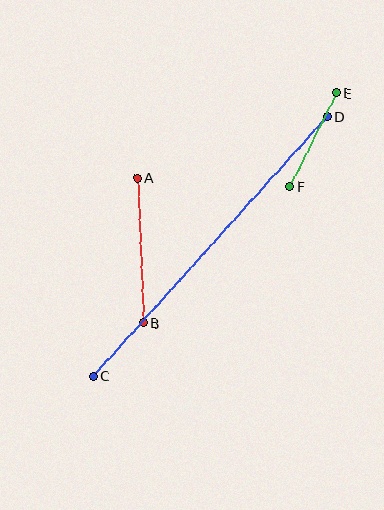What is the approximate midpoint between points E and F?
The midpoint is at approximately (313, 140) pixels.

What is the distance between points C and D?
The distance is approximately 350 pixels.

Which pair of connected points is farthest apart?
Points C and D are farthest apart.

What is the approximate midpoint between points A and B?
The midpoint is at approximately (141, 250) pixels.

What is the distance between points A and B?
The distance is approximately 145 pixels.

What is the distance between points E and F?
The distance is approximately 104 pixels.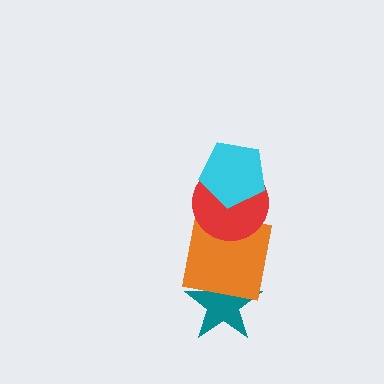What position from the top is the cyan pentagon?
The cyan pentagon is 1st from the top.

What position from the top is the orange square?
The orange square is 3rd from the top.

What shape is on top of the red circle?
The cyan pentagon is on top of the red circle.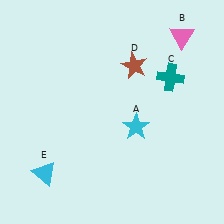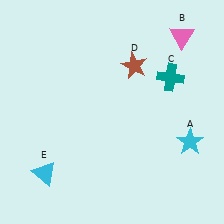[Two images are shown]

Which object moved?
The cyan star (A) moved right.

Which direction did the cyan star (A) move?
The cyan star (A) moved right.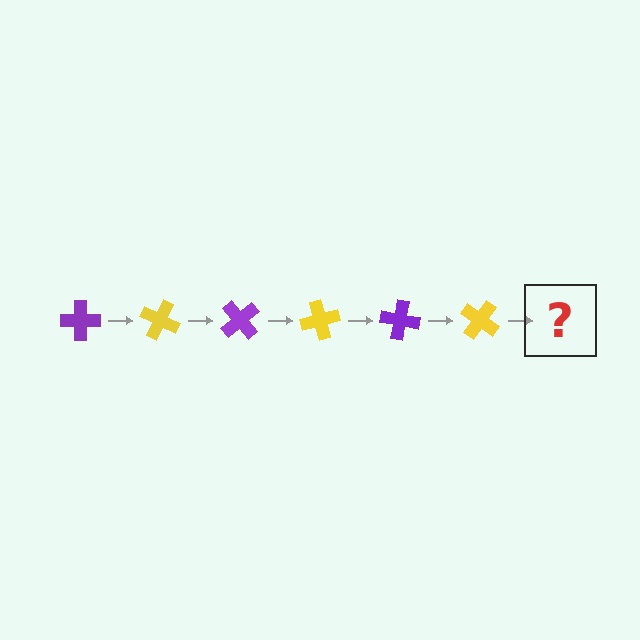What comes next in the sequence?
The next element should be a purple cross, rotated 150 degrees from the start.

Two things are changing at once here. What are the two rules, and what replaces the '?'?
The two rules are that it rotates 25 degrees each step and the color cycles through purple and yellow. The '?' should be a purple cross, rotated 150 degrees from the start.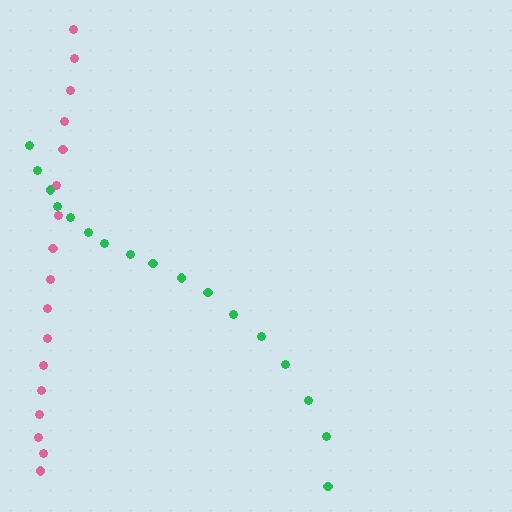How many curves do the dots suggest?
There are 2 distinct paths.